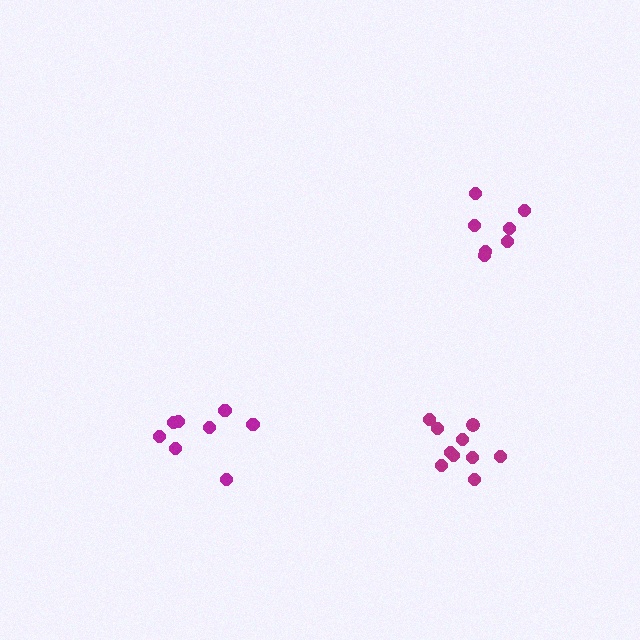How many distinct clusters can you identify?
There are 3 distinct clusters.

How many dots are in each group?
Group 1: 10 dots, Group 2: 8 dots, Group 3: 7 dots (25 total).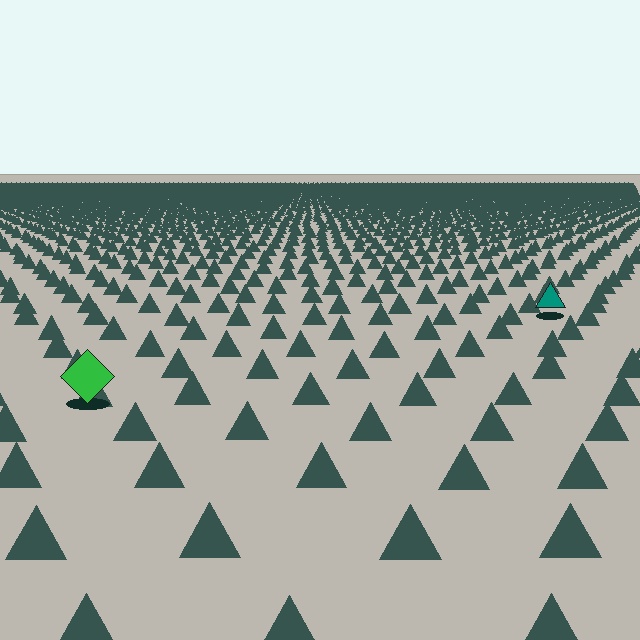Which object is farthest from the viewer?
The teal triangle is farthest from the viewer. It appears smaller and the ground texture around it is denser.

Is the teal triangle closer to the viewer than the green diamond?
No. The green diamond is closer — you can tell from the texture gradient: the ground texture is coarser near it.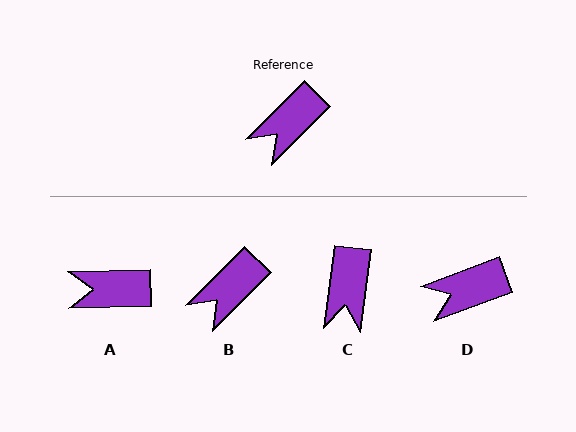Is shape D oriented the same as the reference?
No, it is off by about 24 degrees.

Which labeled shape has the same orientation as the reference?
B.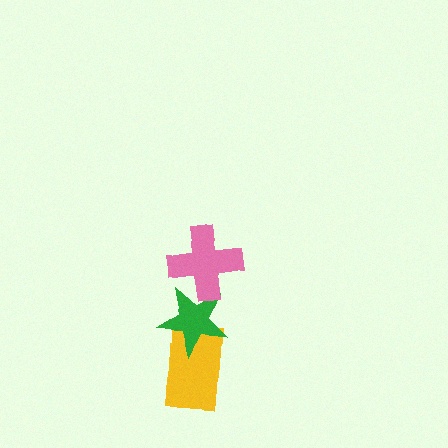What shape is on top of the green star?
The pink cross is on top of the green star.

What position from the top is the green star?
The green star is 2nd from the top.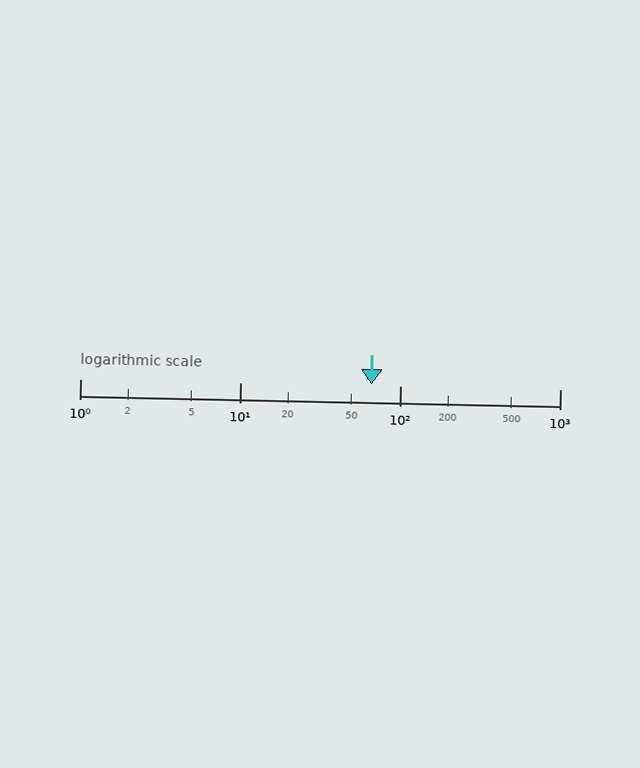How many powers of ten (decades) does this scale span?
The scale spans 3 decades, from 1 to 1000.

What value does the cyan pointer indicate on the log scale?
The pointer indicates approximately 66.